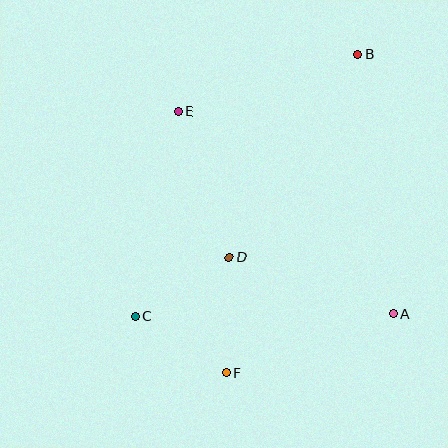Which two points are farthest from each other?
Points B and F are farthest from each other.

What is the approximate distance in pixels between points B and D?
The distance between B and D is approximately 240 pixels.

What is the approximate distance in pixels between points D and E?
The distance between D and E is approximately 155 pixels.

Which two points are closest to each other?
Points C and F are closest to each other.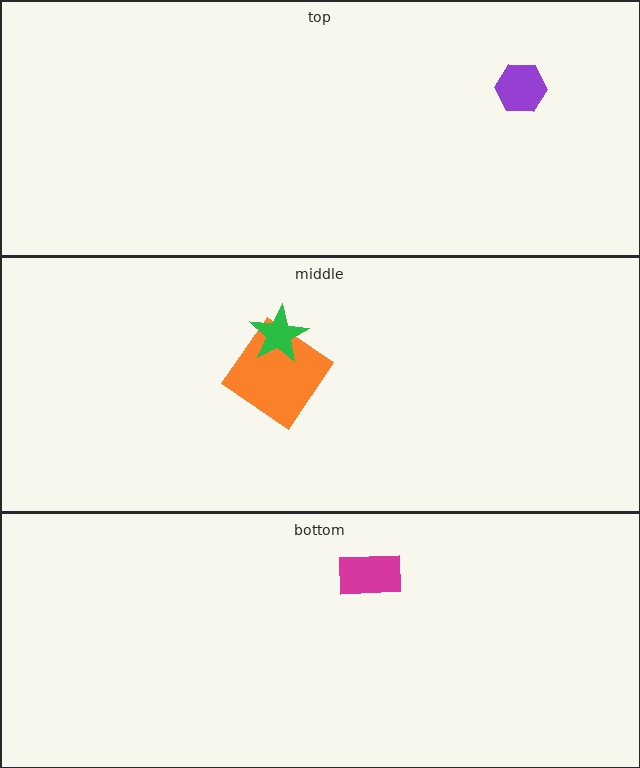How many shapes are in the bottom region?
1.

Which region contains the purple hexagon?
The top region.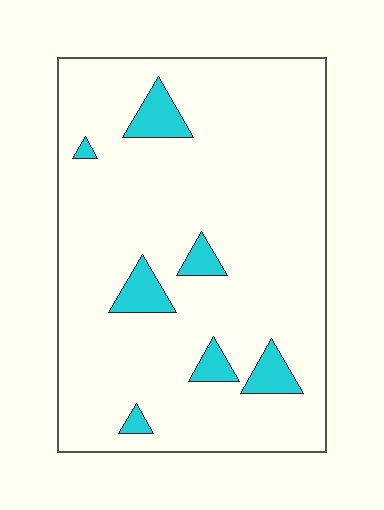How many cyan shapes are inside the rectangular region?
7.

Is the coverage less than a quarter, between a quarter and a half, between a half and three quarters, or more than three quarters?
Less than a quarter.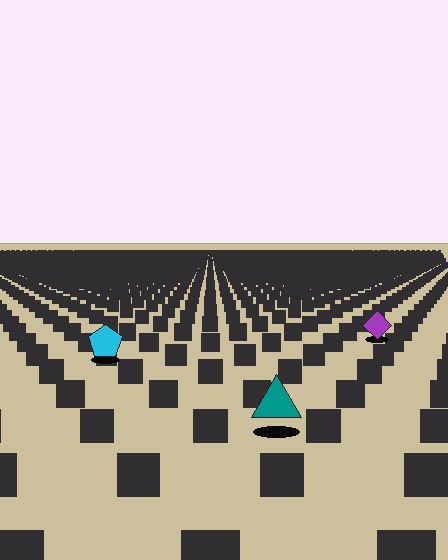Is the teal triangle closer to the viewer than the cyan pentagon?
Yes. The teal triangle is closer — you can tell from the texture gradient: the ground texture is coarser near it.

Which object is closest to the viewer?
The teal triangle is closest. The texture marks near it are larger and more spread out.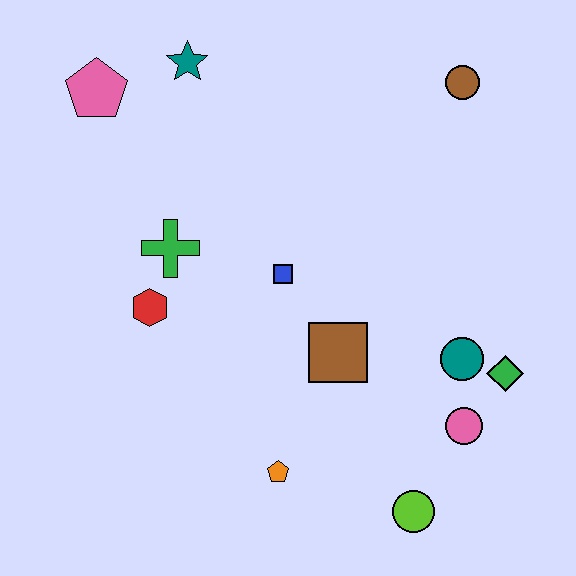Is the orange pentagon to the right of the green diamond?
No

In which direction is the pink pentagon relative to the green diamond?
The pink pentagon is to the left of the green diamond.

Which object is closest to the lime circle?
The pink circle is closest to the lime circle.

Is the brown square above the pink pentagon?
No